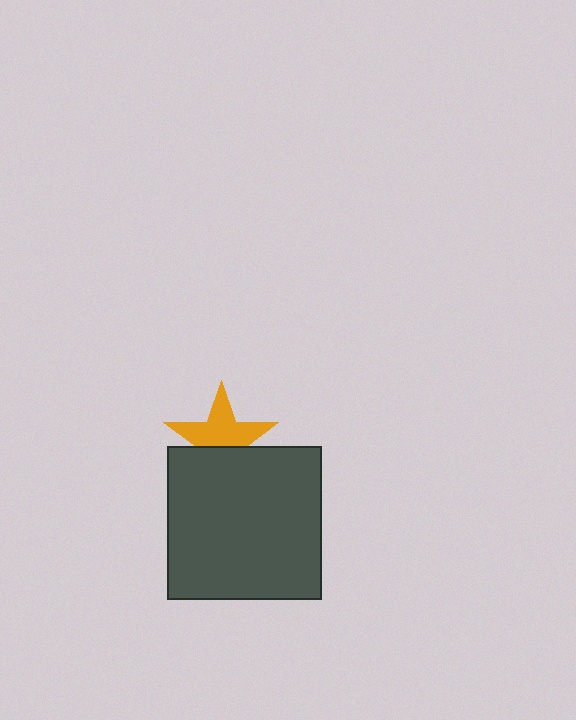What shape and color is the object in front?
The object in front is a dark gray square.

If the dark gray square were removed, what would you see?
You would see the complete orange star.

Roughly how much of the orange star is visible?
About half of it is visible (roughly 60%).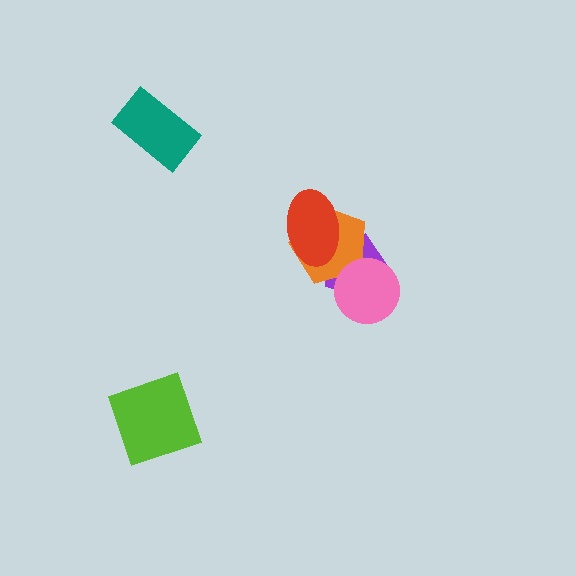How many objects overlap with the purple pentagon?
3 objects overlap with the purple pentagon.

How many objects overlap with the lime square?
0 objects overlap with the lime square.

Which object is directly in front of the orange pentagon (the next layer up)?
The pink circle is directly in front of the orange pentagon.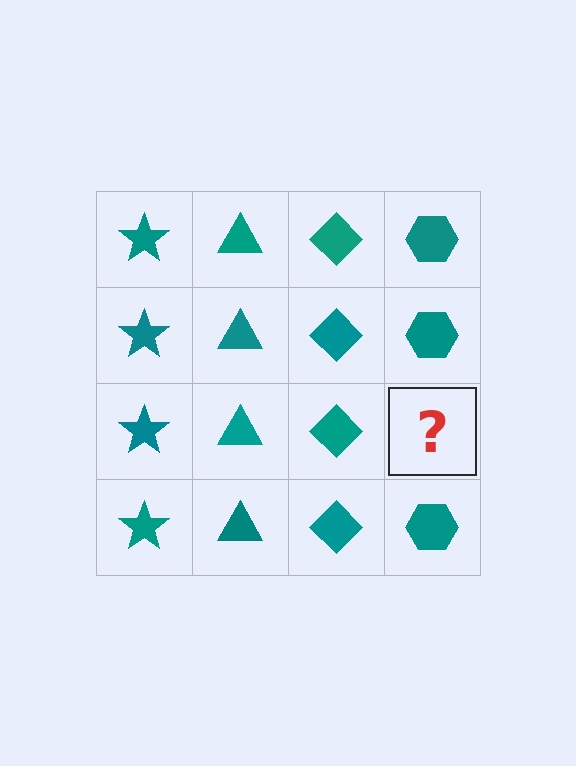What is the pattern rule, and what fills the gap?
The rule is that each column has a consistent shape. The gap should be filled with a teal hexagon.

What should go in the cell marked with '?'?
The missing cell should contain a teal hexagon.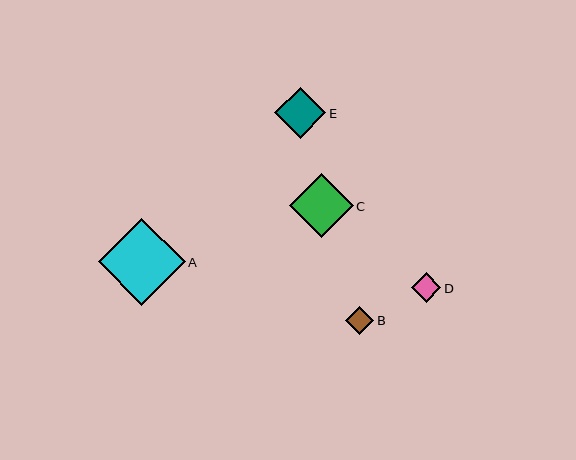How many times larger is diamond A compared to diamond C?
Diamond A is approximately 1.4 times the size of diamond C.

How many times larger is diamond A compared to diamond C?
Diamond A is approximately 1.4 times the size of diamond C.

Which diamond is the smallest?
Diamond B is the smallest with a size of approximately 28 pixels.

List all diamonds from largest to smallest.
From largest to smallest: A, C, E, D, B.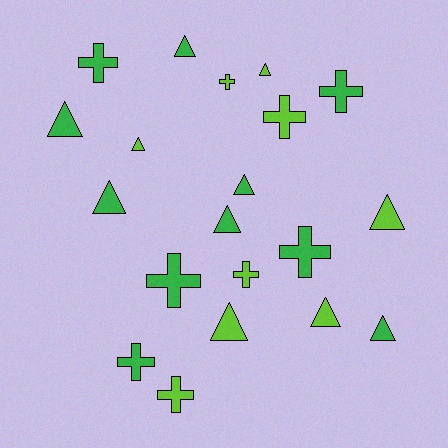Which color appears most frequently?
Green, with 11 objects.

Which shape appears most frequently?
Triangle, with 11 objects.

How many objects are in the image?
There are 20 objects.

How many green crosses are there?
There are 5 green crosses.